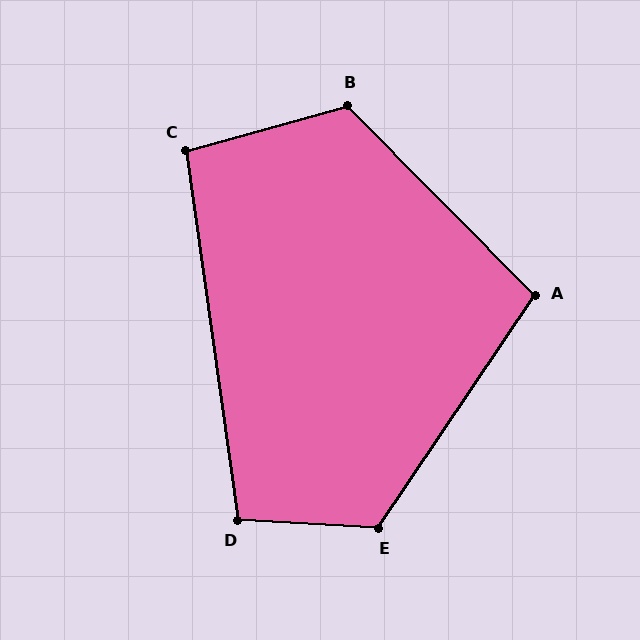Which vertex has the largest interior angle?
E, at approximately 121 degrees.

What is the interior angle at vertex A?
Approximately 101 degrees (obtuse).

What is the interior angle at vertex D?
Approximately 101 degrees (obtuse).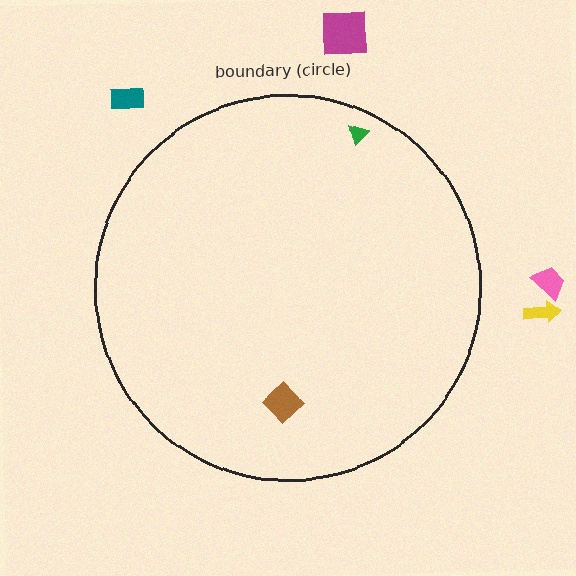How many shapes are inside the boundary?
2 inside, 4 outside.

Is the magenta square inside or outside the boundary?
Outside.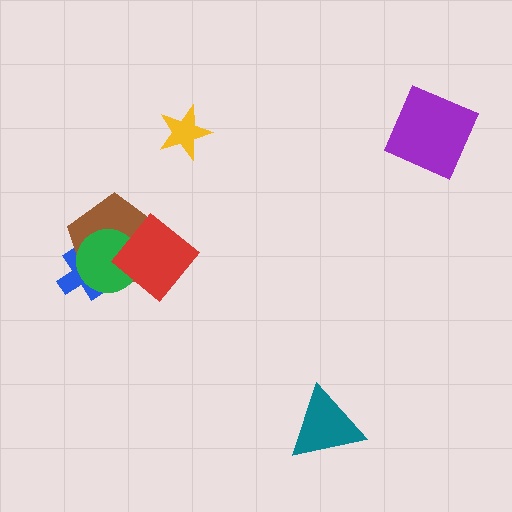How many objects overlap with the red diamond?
2 objects overlap with the red diamond.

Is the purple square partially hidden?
No, no other shape covers it.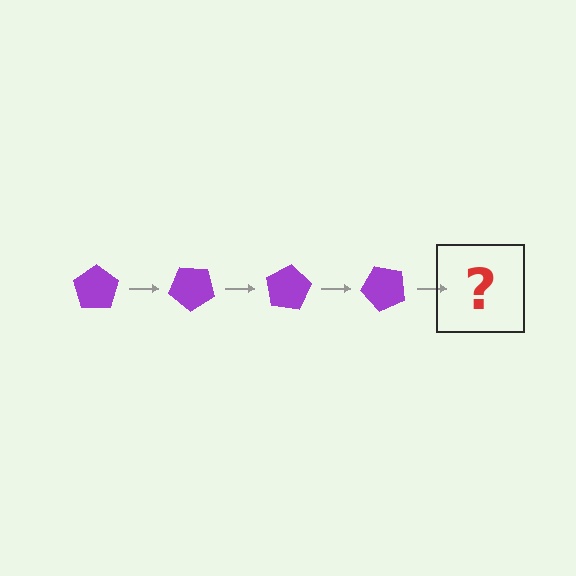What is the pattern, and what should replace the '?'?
The pattern is that the pentagon rotates 40 degrees each step. The '?' should be a purple pentagon rotated 160 degrees.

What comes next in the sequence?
The next element should be a purple pentagon rotated 160 degrees.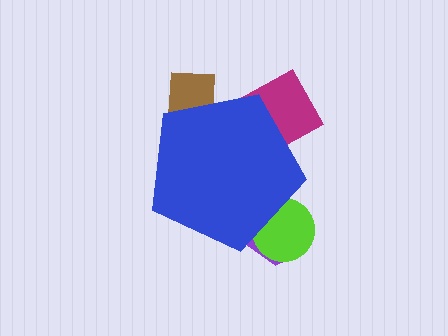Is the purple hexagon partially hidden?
Yes, the purple hexagon is partially hidden behind the blue pentagon.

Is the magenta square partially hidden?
Yes, the magenta square is partially hidden behind the blue pentagon.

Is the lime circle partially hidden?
Yes, the lime circle is partially hidden behind the blue pentagon.